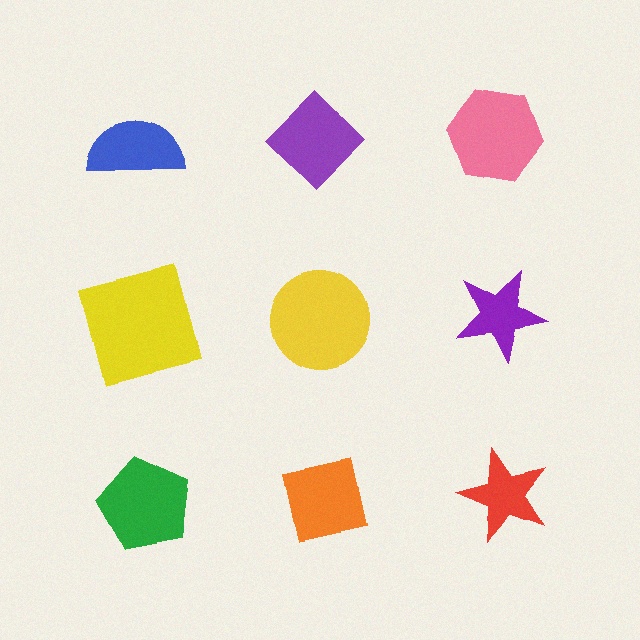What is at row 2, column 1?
A yellow square.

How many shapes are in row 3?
3 shapes.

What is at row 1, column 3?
A pink hexagon.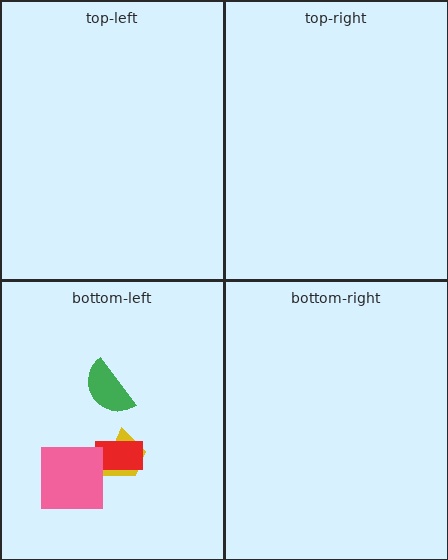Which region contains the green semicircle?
The bottom-left region.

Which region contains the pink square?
The bottom-left region.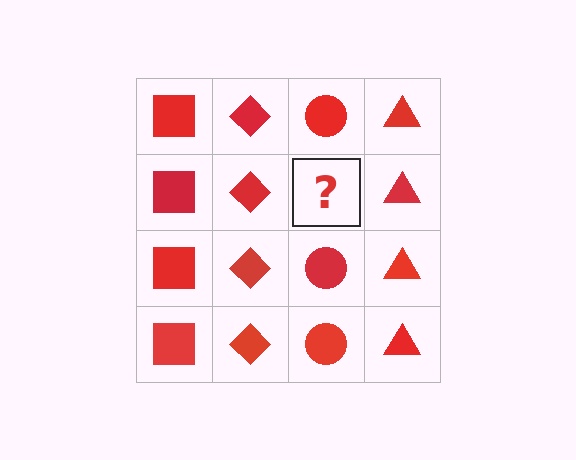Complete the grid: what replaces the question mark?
The question mark should be replaced with a red circle.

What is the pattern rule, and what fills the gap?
The rule is that each column has a consistent shape. The gap should be filled with a red circle.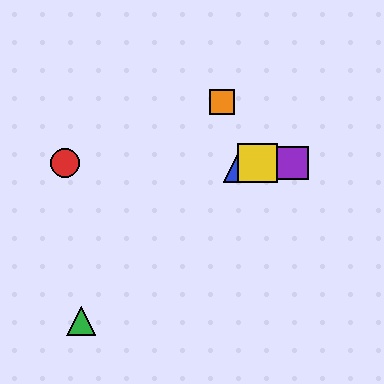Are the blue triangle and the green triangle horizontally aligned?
No, the blue triangle is at y≈163 and the green triangle is at y≈321.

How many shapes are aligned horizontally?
4 shapes (the red circle, the blue triangle, the yellow square, the purple square) are aligned horizontally.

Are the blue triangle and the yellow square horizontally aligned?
Yes, both are at y≈163.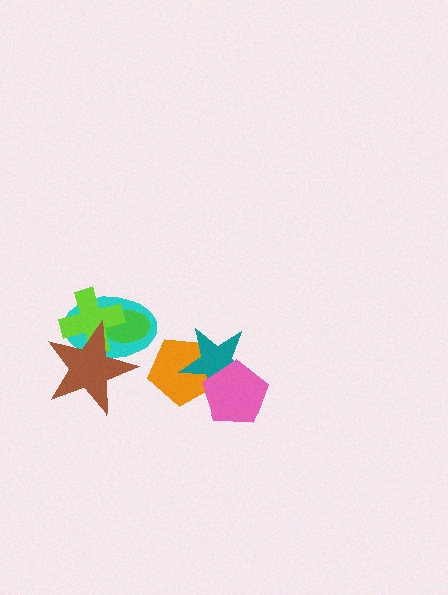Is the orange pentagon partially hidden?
Yes, it is partially covered by another shape.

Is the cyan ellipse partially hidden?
Yes, it is partially covered by another shape.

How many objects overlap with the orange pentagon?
2 objects overlap with the orange pentagon.